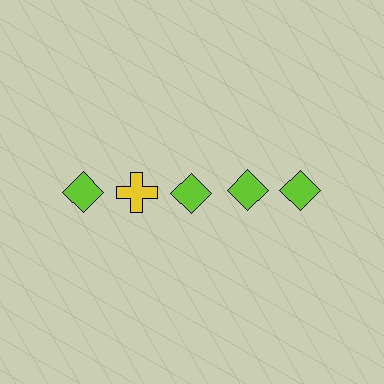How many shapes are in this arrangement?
There are 5 shapes arranged in a grid pattern.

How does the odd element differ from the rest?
It differs in both color (yellow instead of lime) and shape (cross instead of diamond).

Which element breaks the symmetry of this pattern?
The yellow cross in the top row, second from left column breaks the symmetry. All other shapes are lime diamonds.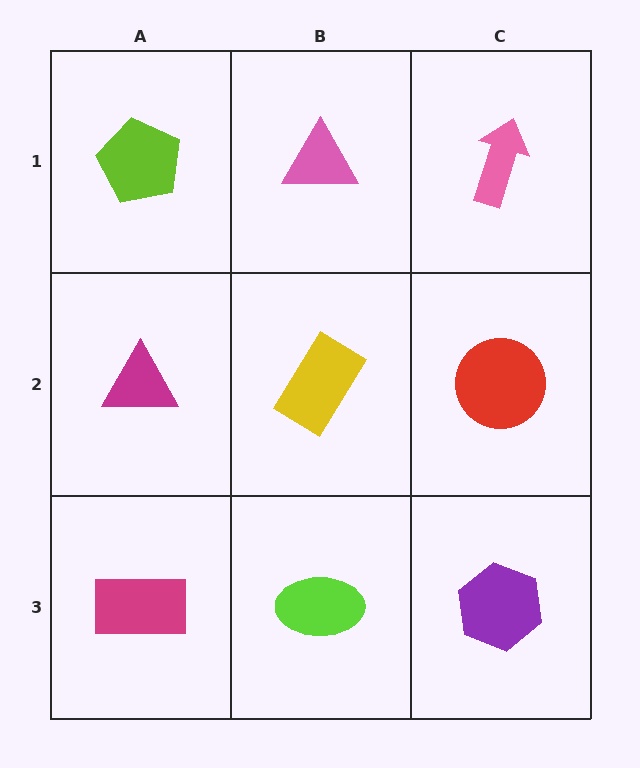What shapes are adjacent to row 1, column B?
A yellow rectangle (row 2, column B), a lime pentagon (row 1, column A), a pink arrow (row 1, column C).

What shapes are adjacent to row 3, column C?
A red circle (row 2, column C), a lime ellipse (row 3, column B).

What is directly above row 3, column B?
A yellow rectangle.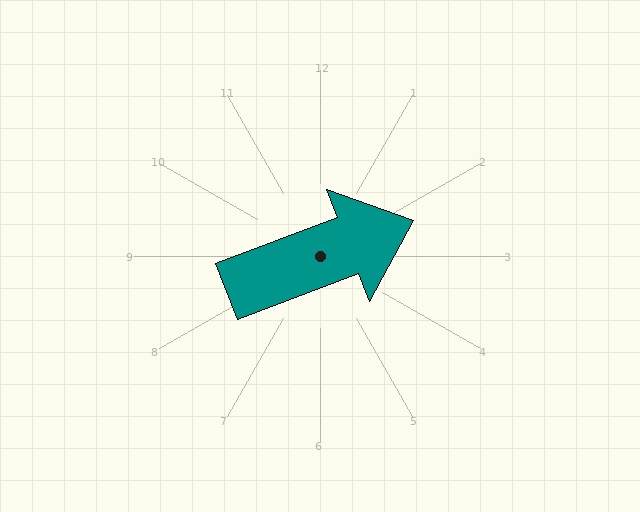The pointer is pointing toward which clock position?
Roughly 2 o'clock.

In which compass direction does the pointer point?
East.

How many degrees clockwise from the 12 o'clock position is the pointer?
Approximately 69 degrees.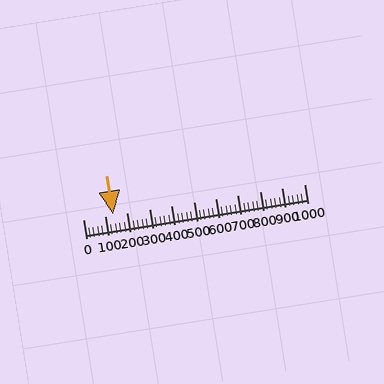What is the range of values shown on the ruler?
The ruler shows values from 0 to 1000.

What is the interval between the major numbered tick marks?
The major tick marks are spaced 100 units apart.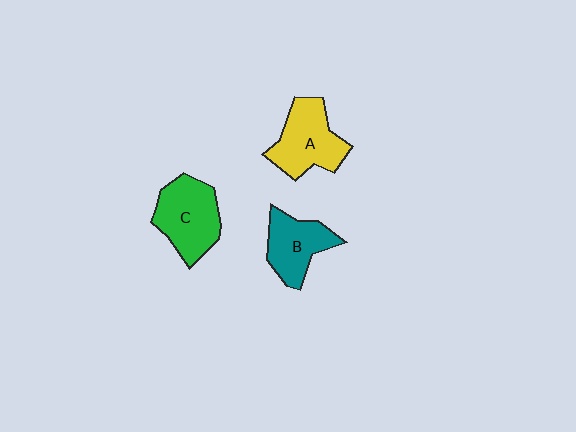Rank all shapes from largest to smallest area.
From largest to smallest: C (green), A (yellow), B (teal).